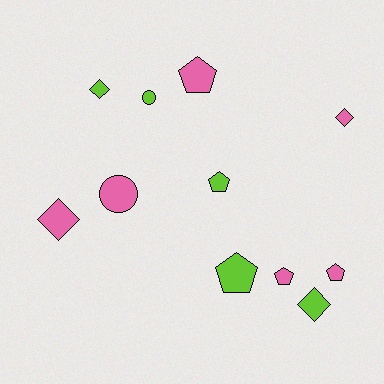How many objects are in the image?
There are 11 objects.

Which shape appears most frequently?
Pentagon, with 5 objects.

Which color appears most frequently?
Pink, with 6 objects.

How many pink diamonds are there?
There are 2 pink diamonds.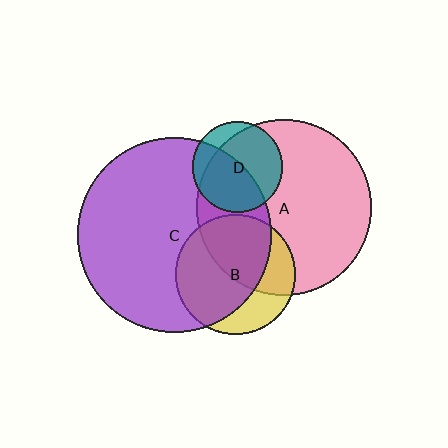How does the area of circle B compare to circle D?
Approximately 1.8 times.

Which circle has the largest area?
Circle C (purple).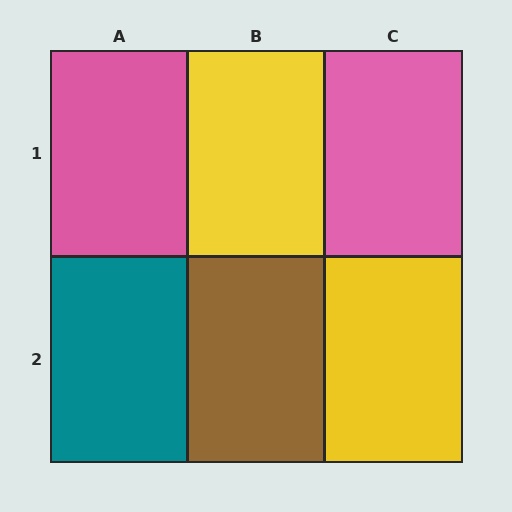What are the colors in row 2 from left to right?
Teal, brown, yellow.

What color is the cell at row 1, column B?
Yellow.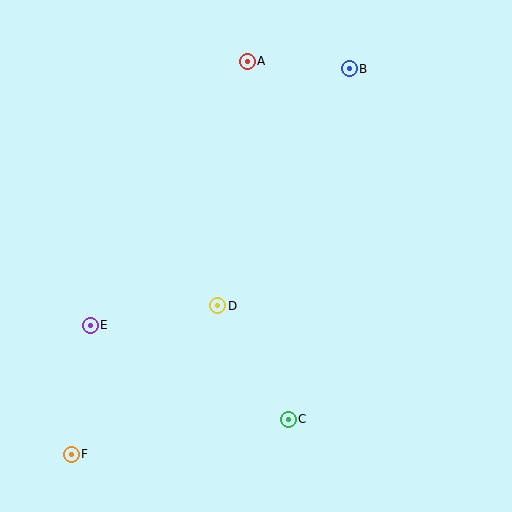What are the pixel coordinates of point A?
Point A is at (247, 61).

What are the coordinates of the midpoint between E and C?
The midpoint between E and C is at (189, 372).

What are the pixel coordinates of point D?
Point D is at (218, 306).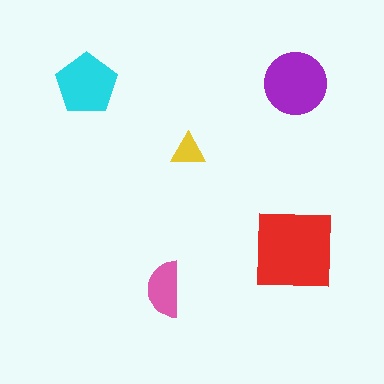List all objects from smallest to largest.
The yellow triangle, the pink semicircle, the cyan pentagon, the purple circle, the red square.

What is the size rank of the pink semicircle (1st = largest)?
4th.